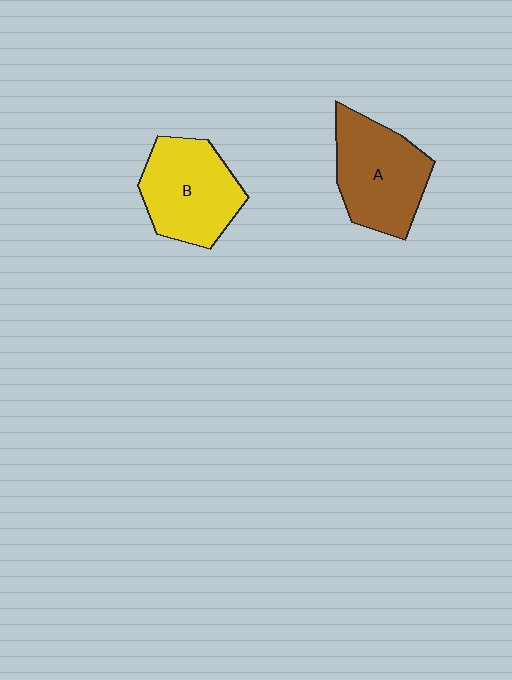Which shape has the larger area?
Shape A (brown).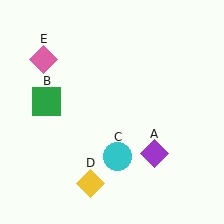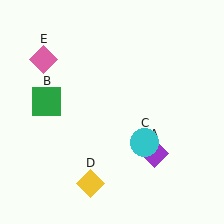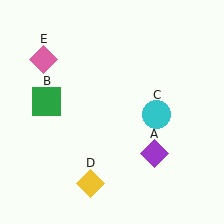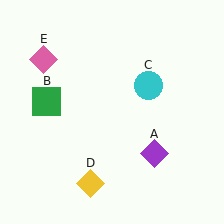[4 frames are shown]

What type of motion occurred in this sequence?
The cyan circle (object C) rotated counterclockwise around the center of the scene.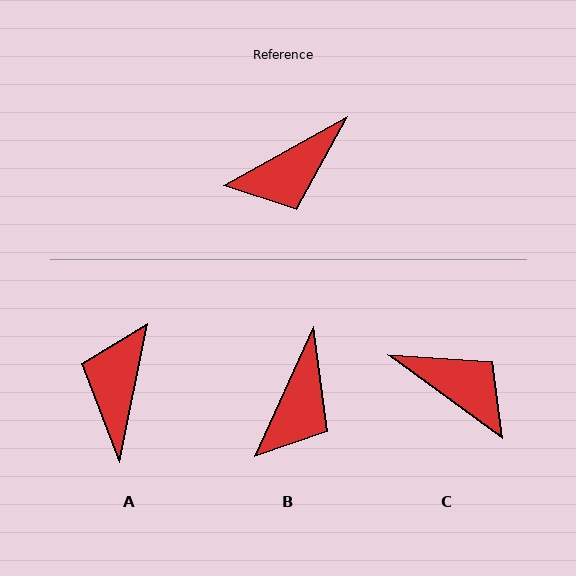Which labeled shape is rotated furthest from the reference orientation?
A, about 130 degrees away.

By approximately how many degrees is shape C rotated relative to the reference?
Approximately 115 degrees counter-clockwise.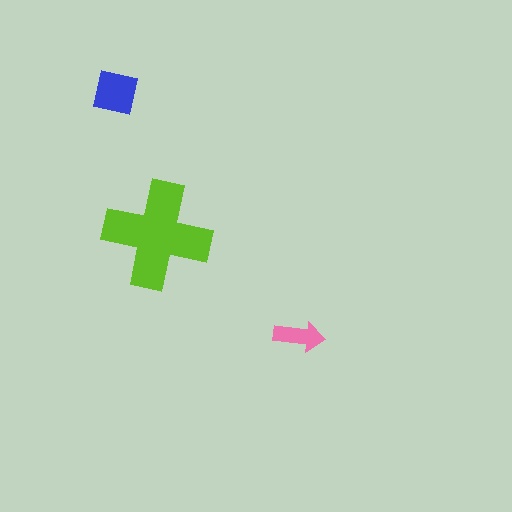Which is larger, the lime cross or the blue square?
The lime cross.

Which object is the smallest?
The pink arrow.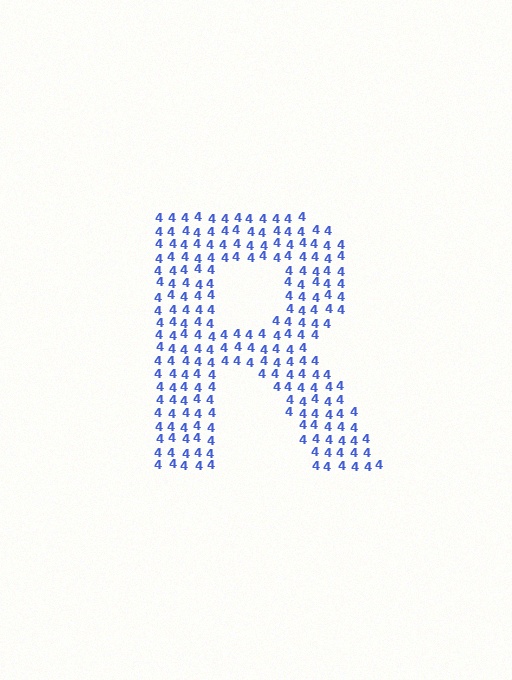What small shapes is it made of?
It is made of small digit 4's.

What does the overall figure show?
The overall figure shows the letter R.